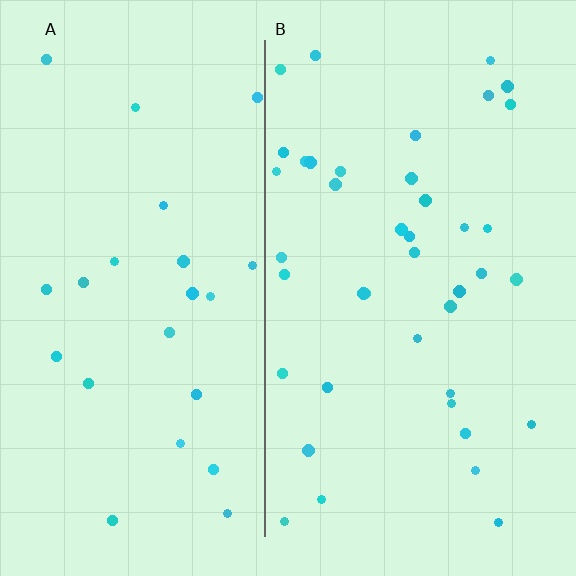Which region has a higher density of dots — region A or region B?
B (the right).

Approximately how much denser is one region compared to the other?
Approximately 1.7× — region B over region A.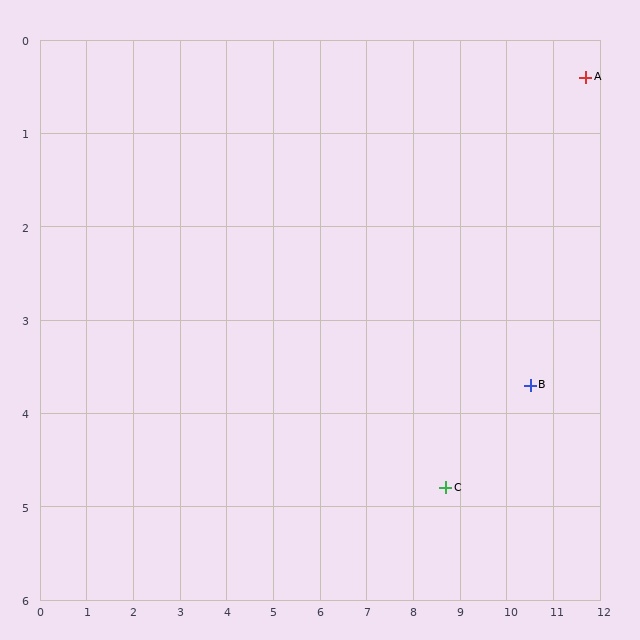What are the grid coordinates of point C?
Point C is at approximately (8.7, 4.8).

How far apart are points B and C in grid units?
Points B and C are about 2.1 grid units apart.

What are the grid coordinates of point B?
Point B is at approximately (10.5, 3.7).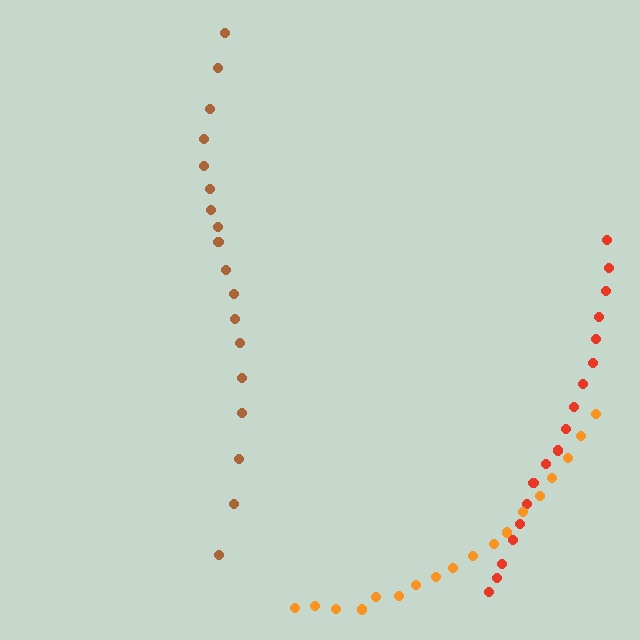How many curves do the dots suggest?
There are 3 distinct paths.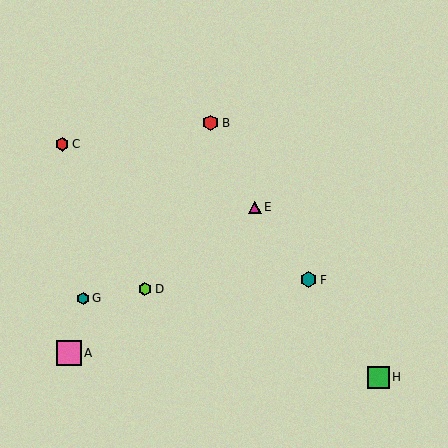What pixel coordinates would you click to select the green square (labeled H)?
Click at (379, 377) to select the green square H.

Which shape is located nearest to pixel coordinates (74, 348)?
The pink square (labeled A) at (69, 353) is nearest to that location.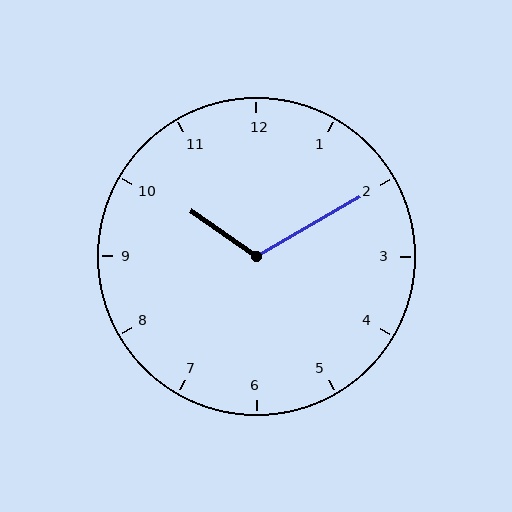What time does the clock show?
10:10.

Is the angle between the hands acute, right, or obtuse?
It is obtuse.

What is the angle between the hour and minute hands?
Approximately 115 degrees.